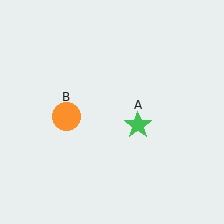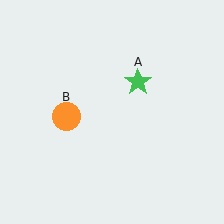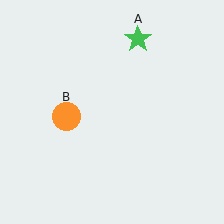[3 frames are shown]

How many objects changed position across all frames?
1 object changed position: green star (object A).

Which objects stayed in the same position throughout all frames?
Orange circle (object B) remained stationary.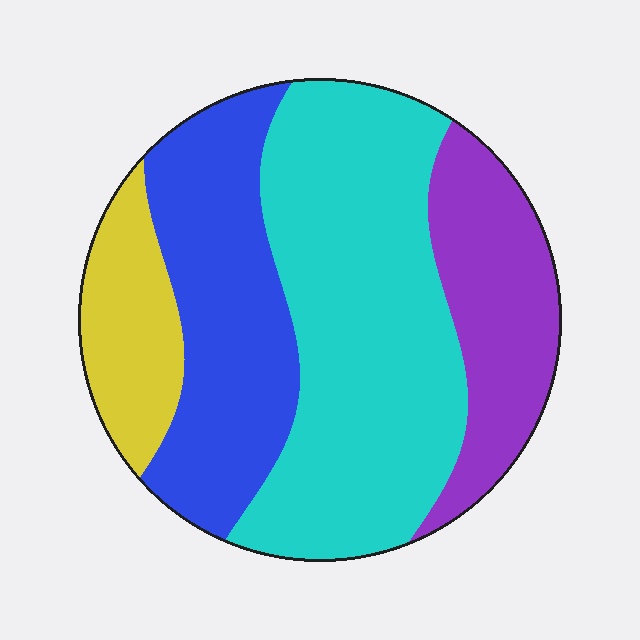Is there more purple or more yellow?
Purple.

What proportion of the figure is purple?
Purple covers 18% of the figure.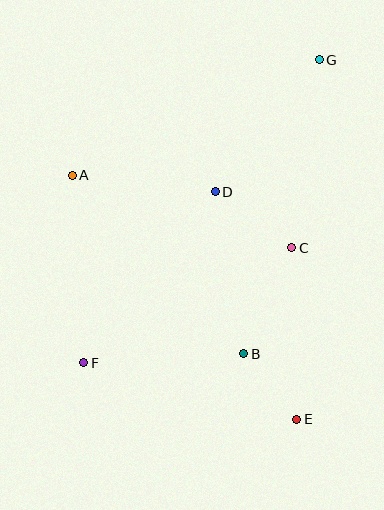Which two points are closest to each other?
Points B and E are closest to each other.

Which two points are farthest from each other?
Points F and G are farthest from each other.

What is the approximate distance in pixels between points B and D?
The distance between B and D is approximately 164 pixels.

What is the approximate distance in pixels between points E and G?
The distance between E and G is approximately 360 pixels.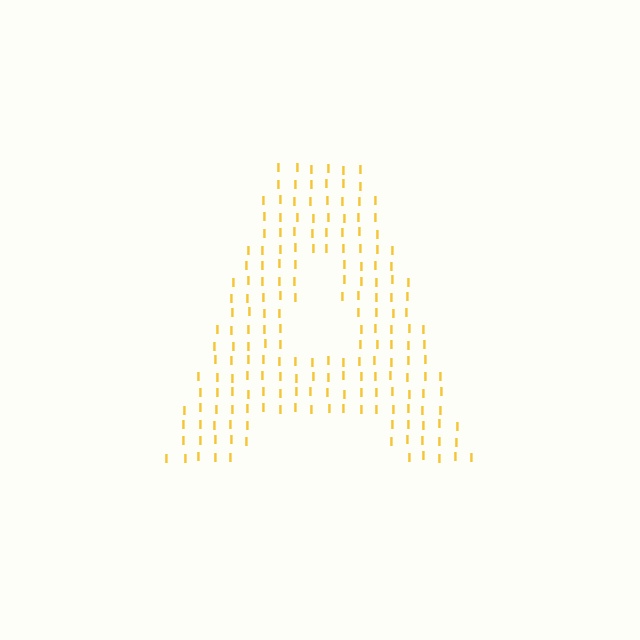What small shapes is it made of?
It is made of small letter I's.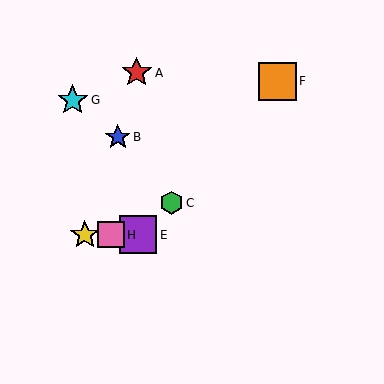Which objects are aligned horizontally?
Objects D, E, H are aligned horizontally.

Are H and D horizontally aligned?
Yes, both are at y≈235.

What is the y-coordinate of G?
Object G is at y≈100.